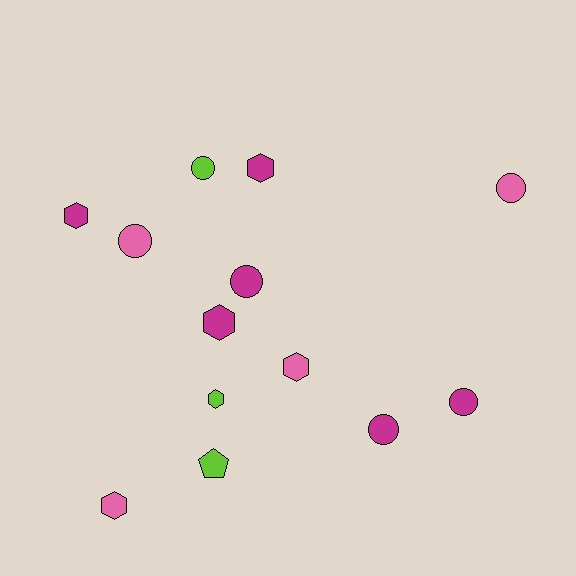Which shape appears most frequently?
Hexagon, with 6 objects.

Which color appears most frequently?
Magenta, with 6 objects.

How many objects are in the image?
There are 13 objects.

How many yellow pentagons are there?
There are no yellow pentagons.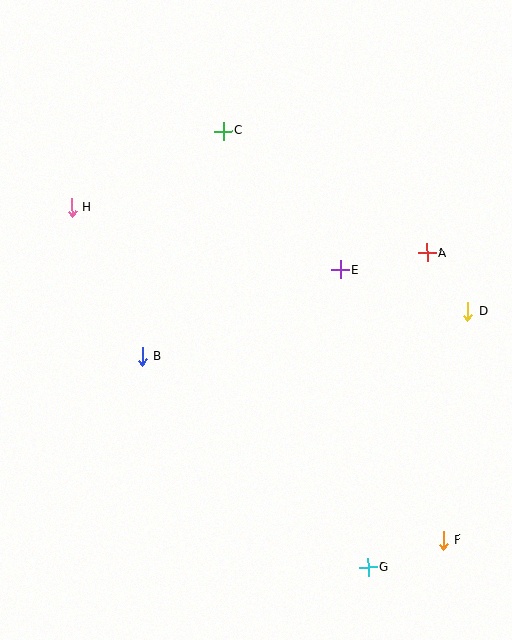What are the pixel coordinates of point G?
Point G is at (368, 567).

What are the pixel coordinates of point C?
Point C is at (223, 131).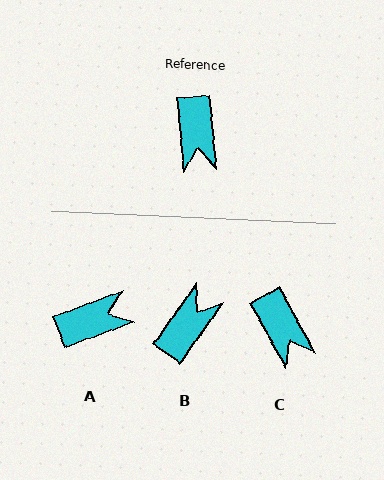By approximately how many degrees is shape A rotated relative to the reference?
Approximately 106 degrees counter-clockwise.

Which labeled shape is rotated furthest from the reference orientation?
B, about 139 degrees away.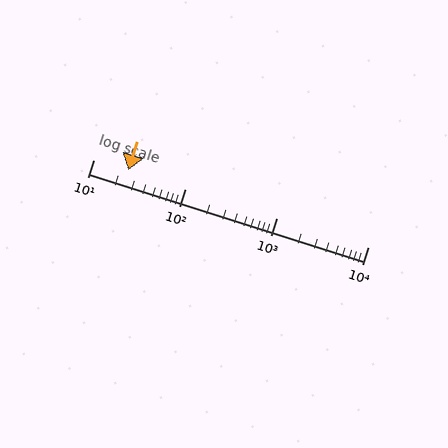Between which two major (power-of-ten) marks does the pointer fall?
The pointer is between 10 and 100.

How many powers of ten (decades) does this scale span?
The scale spans 3 decades, from 10 to 10000.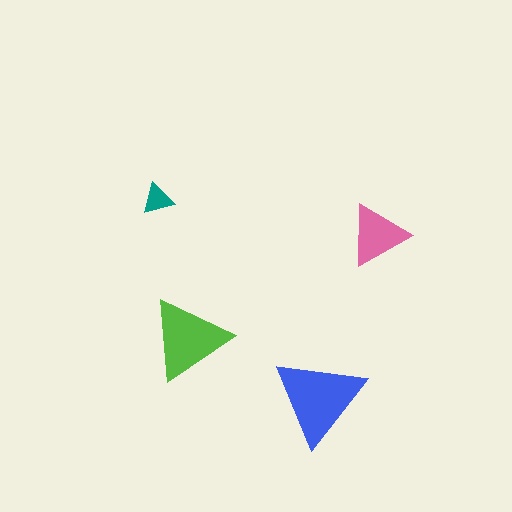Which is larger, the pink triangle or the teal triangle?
The pink one.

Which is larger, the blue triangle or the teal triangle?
The blue one.